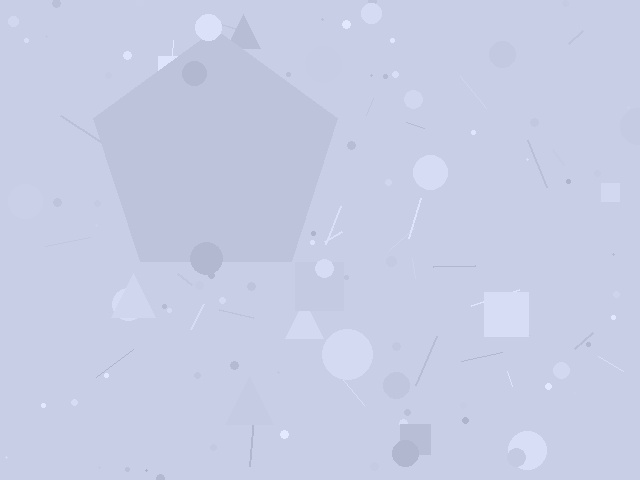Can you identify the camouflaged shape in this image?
The camouflaged shape is a pentagon.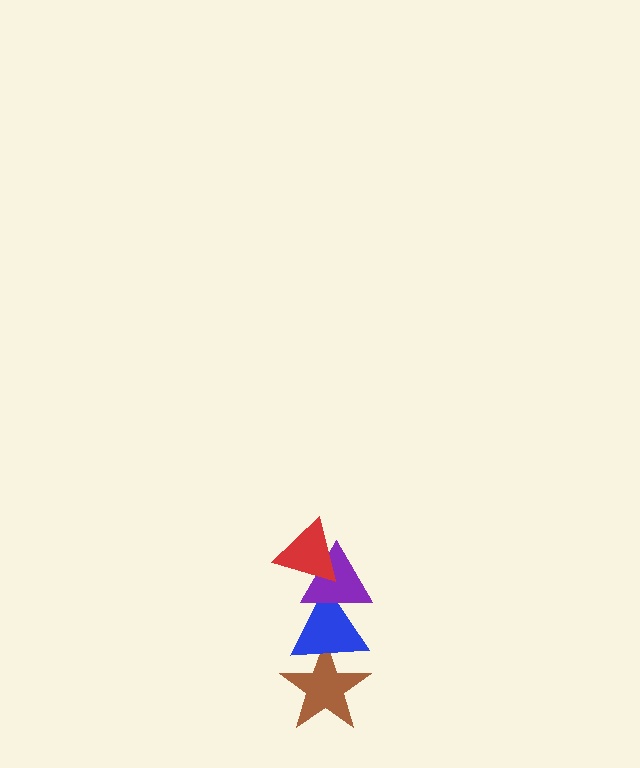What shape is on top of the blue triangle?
The purple triangle is on top of the blue triangle.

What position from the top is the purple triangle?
The purple triangle is 2nd from the top.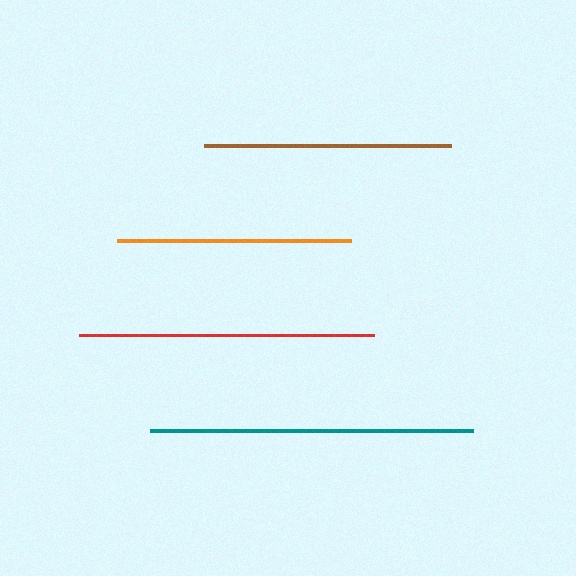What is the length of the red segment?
The red segment is approximately 295 pixels long.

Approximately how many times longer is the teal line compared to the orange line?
The teal line is approximately 1.4 times the length of the orange line.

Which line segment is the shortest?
The orange line is the shortest at approximately 234 pixels.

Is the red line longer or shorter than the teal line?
The teal line is longer than the red line.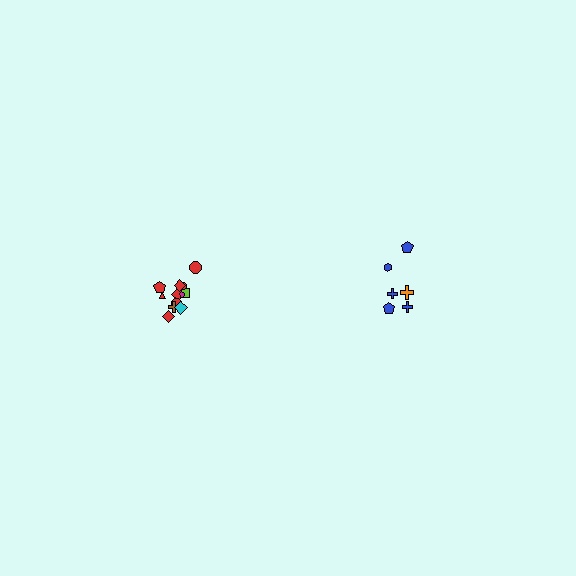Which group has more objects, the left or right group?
The left group.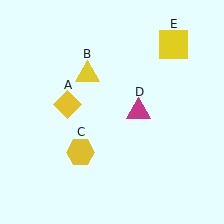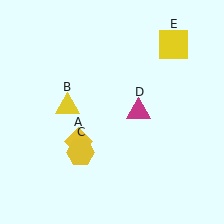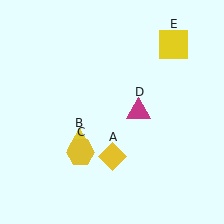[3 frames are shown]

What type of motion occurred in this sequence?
The yellow diamond (object A), yellow triangle (object B) rotated counterclockwise around the center of the scene.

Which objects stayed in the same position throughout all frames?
Yellow hexagon (object C) and magenta triangle (object D) and yellow square (object E) remained stationary.